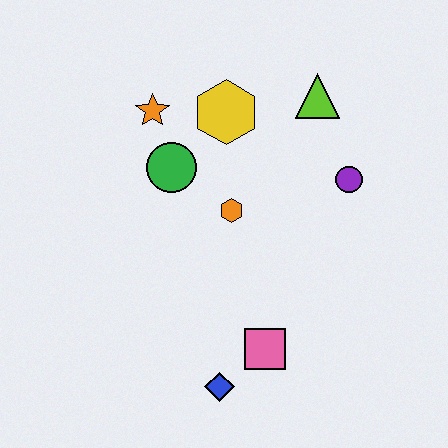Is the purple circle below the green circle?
Yes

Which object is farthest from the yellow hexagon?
The blue diamond is farthest from the yellow hexagon.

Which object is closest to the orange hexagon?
The green circle is closest to the orange hexagon.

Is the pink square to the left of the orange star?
No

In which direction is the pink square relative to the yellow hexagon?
The pink square is below the yellow hexagon.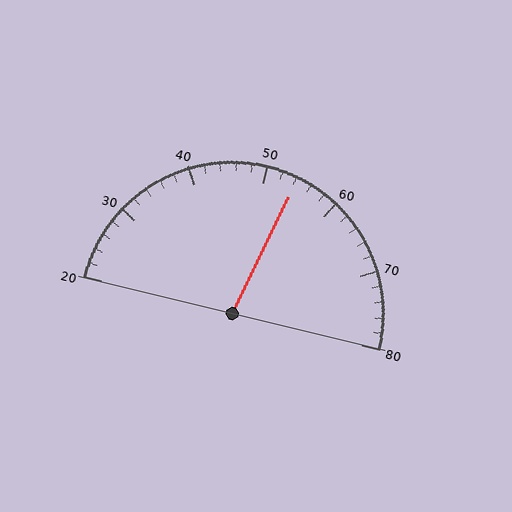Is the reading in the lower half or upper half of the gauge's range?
The reading is in the upper half of the range (20 to 80).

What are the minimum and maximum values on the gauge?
The gauge ranges from 20 to 80.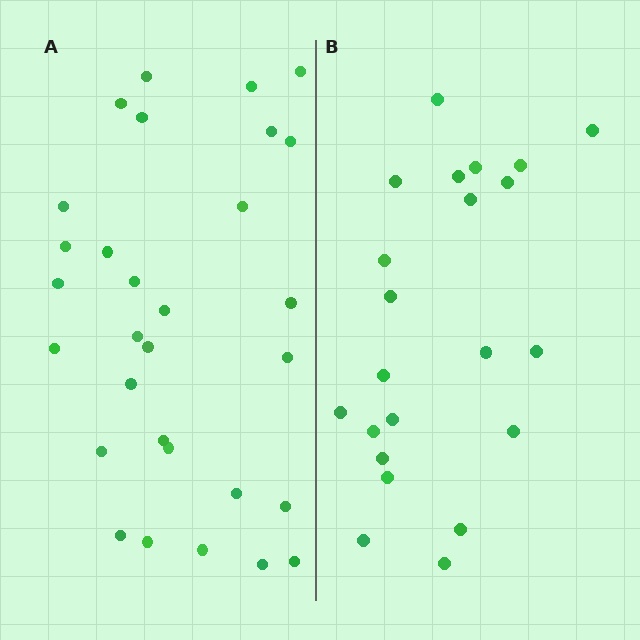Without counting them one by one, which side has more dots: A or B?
Region A (the left region) has more dots.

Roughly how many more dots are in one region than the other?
Region A has roughly 8 or so more dots than region B.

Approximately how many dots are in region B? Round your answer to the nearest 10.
About 20 dots. (The exact count is 22, which rounds to 20.)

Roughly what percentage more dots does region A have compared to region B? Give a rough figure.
About 35% more.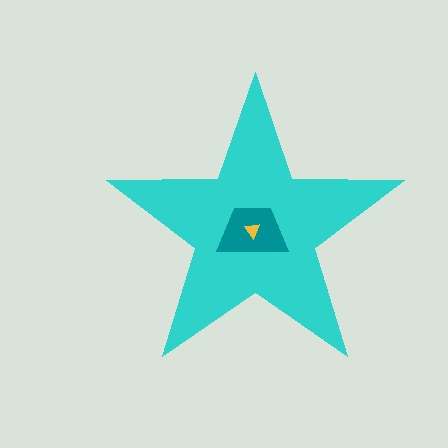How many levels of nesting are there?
3.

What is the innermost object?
The yellow triangle.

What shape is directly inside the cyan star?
The teal trapezoid.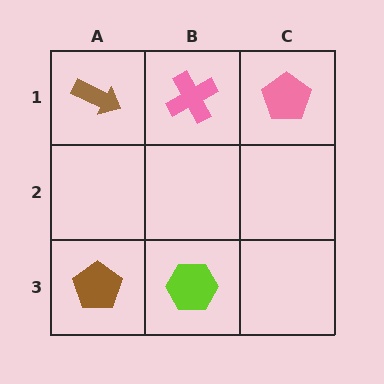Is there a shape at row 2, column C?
No, that cell is empty.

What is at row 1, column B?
A pink cross.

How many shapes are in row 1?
3 shapes.